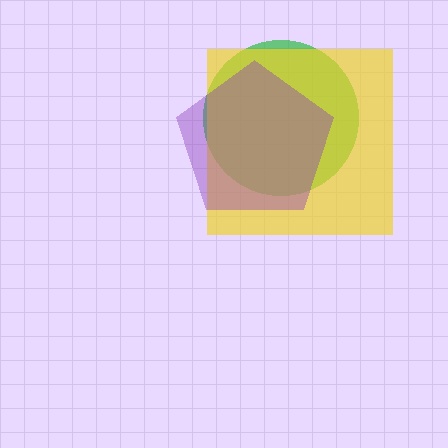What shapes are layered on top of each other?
The layered shapes are: a green circle, a yellow square, a purple pentagon.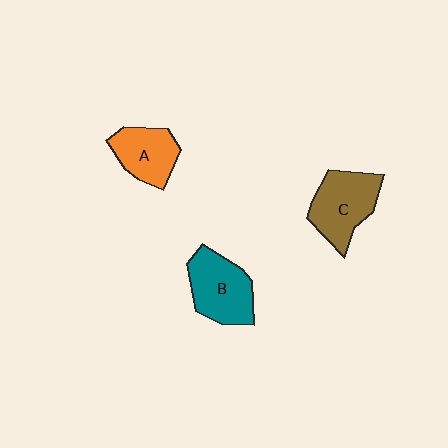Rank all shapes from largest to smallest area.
From largest to smallest: C (brown), B (teal), A (orange).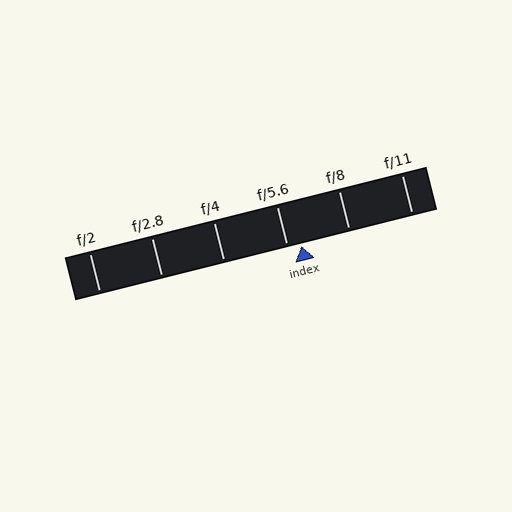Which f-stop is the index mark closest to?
The index mark is closest to f/5.6.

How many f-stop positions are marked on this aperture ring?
There are 6 f-stop positions marked.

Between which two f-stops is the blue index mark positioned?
The index mark is between f/5.6 and f/8.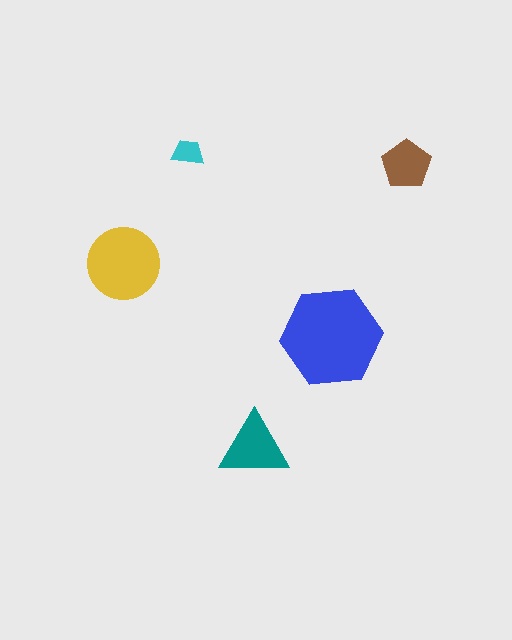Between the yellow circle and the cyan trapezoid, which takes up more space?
The yellow circle.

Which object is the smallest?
The cyan trapezoid.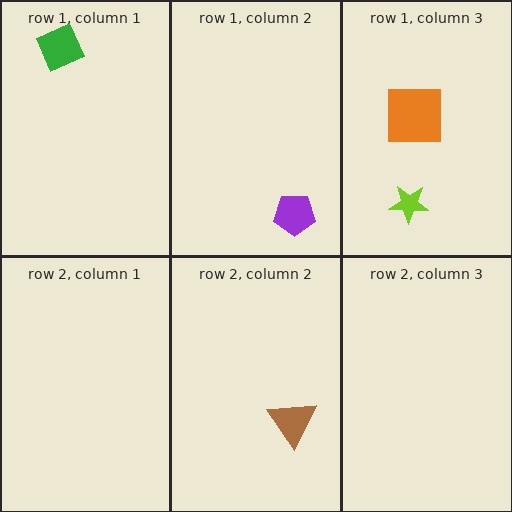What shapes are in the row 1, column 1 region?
The green diamond.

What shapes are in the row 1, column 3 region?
The orange square, the lime star.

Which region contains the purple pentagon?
The row 1, column 2 region.